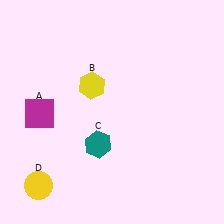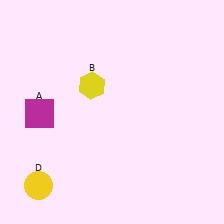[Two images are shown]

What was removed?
The teal hexagon (C) was removed in Image 2.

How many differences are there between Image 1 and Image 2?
There is 1 difference between the two images.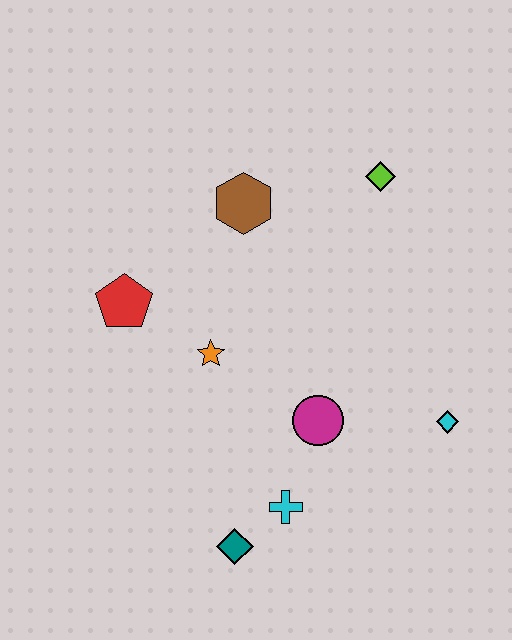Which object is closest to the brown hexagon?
The lime diamond is closest to the brown hexagon.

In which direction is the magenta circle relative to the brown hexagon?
The magenta circle is below the brown hexagon.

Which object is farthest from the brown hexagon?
The teal diamond is farthest from the brown hexagon.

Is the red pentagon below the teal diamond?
No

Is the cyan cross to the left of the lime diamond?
Yes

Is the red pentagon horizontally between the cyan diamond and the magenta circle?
No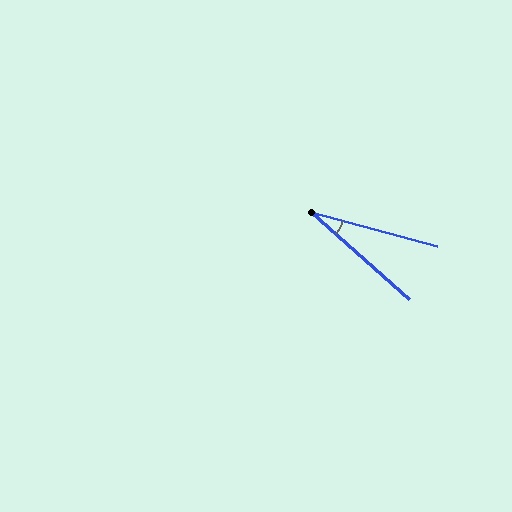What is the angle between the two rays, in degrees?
Approximately 27 degrees.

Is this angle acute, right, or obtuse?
It is acute.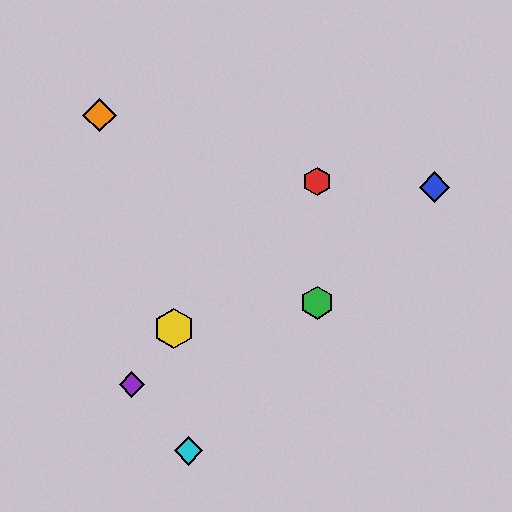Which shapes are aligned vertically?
The red hexagon, the green hexagon are aligned vertically.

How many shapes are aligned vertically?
2 shapes (the red hexagon, the green hexagon) are aligned vertically.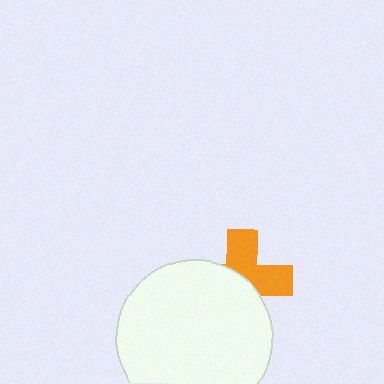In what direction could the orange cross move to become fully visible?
The orange cross could move toward the upper-right. That would shift it out from behind the white circle entirely.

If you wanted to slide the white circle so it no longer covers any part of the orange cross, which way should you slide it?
Slide it toward the lower-left — that is the most direct way to separate the two shapes.